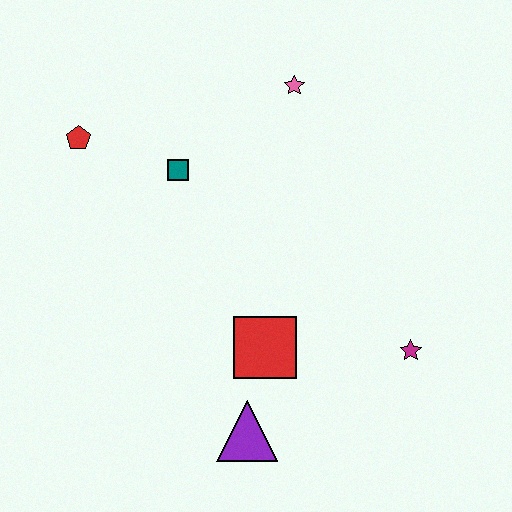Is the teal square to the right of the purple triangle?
No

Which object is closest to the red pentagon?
The teal square is closest to the red pentagon.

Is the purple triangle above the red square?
No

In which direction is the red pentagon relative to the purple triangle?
The red pentagon is above the purple triangle.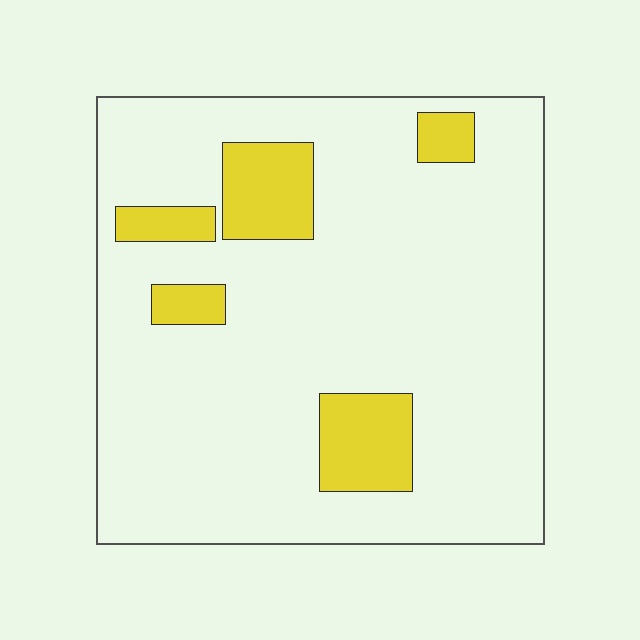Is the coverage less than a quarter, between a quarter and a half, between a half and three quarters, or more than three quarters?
Less than a quarter.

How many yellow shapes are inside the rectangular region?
5.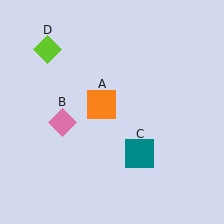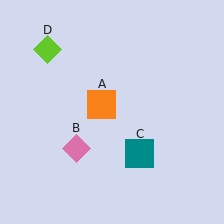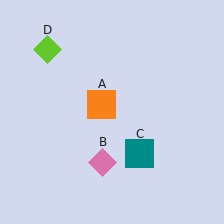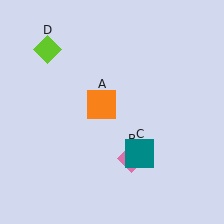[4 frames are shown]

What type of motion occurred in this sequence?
The pink diamond (object B) rotated counterclockwise around the center of the scene.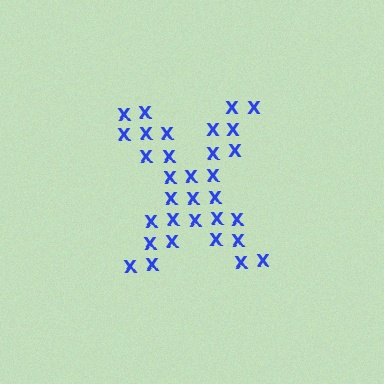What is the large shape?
The large shape is the letter X.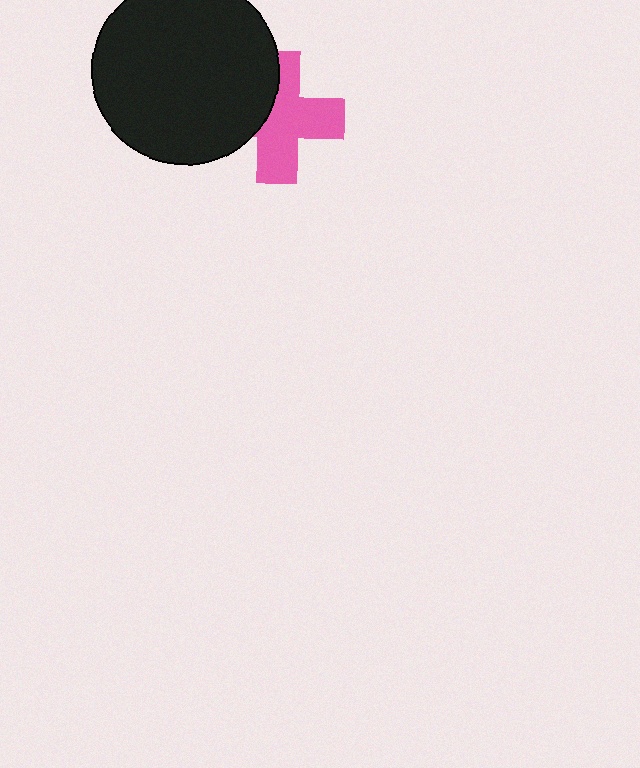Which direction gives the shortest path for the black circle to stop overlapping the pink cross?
Moving left gives the shortest separation.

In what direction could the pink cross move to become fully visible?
The pink cross could move right. That would shift it out from behind the black circle entirely.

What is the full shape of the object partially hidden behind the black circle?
The partially hidden object is a pink cross.